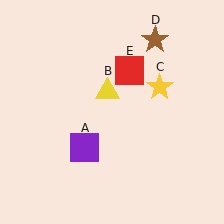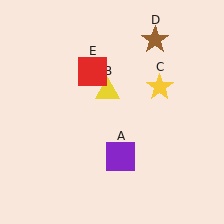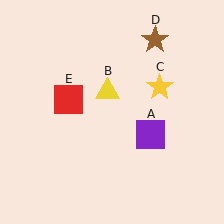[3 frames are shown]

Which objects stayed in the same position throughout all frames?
Yellow triangle (object B) and yellow star (object C) and brown star (object D) remained stationary.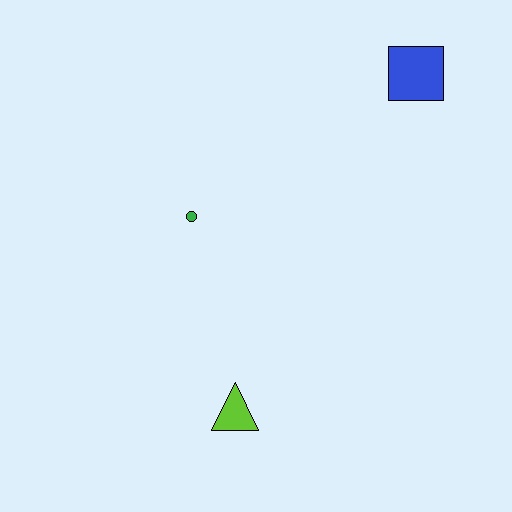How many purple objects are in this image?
There are no purple objects.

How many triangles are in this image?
There is 1 triangle.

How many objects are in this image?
There are 3 objects.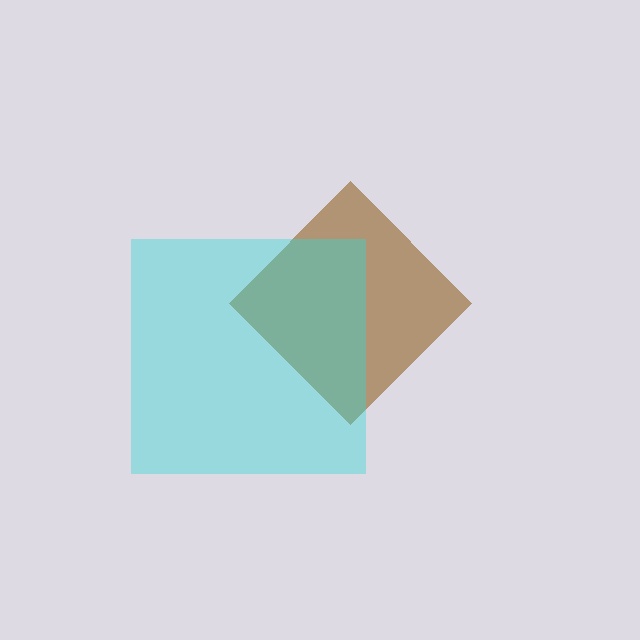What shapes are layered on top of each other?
The layered shapes are: a brown diamond, a cyan square.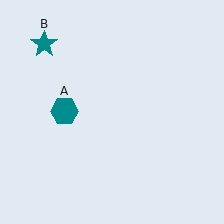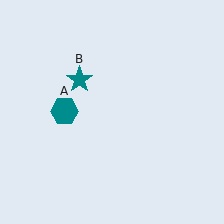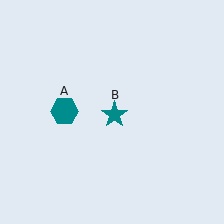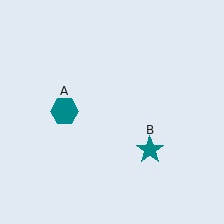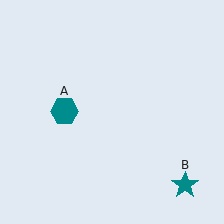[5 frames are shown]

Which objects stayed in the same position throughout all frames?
Teal hexagon (object A) remained stationary.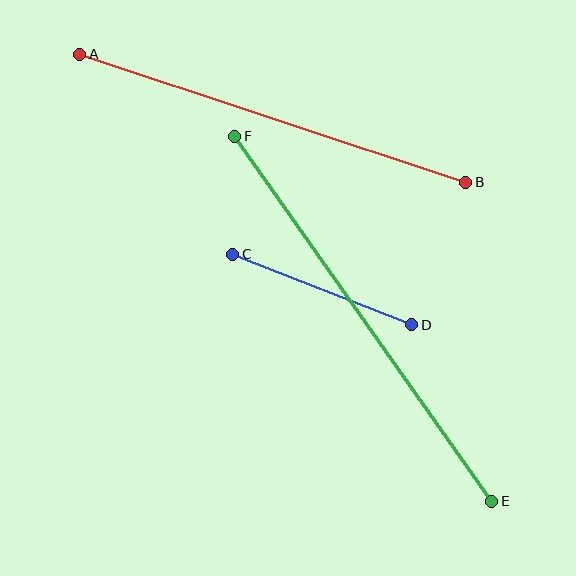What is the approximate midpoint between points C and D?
The midpoint is at approximately (322, 290) pixels.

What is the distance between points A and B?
The distance is approximately 406 pixels.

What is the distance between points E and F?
The distance is approximately 447 pixels.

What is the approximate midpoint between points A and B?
The midpoint is at approximately (273, 118) pixels.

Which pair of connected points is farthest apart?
Points E and F are farthest apart.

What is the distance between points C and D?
The distance is approximately 193 pixels.